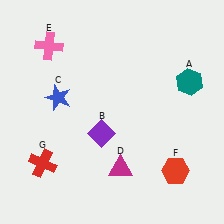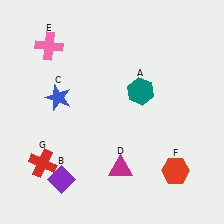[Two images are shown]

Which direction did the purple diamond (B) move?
The purple diamond (B) moved down.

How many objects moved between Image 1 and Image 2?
2 objects moved between the two images.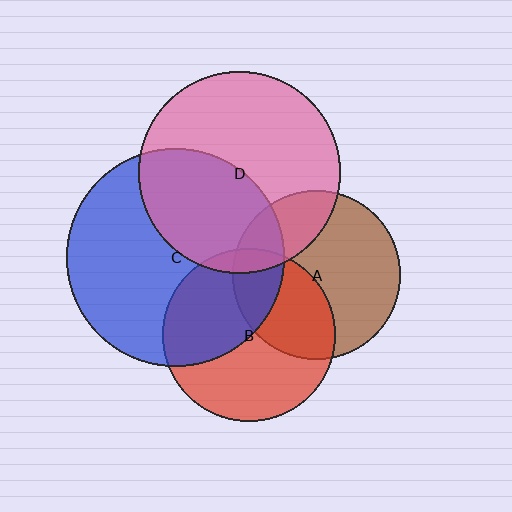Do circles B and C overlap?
Yes.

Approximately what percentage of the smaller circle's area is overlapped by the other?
Approximately 45%.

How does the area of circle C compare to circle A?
Approximately 1.7 times.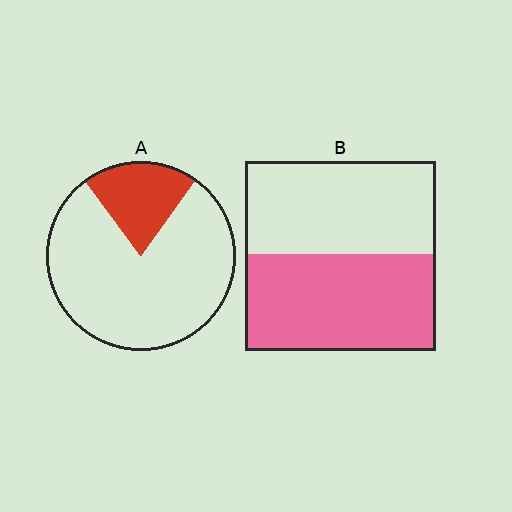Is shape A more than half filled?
No.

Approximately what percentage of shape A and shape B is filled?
A is approximately 20% and B is approximately 50%.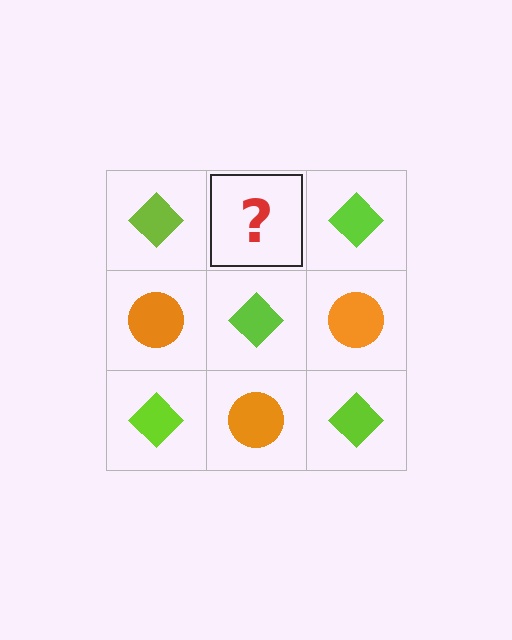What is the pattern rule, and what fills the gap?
The rule is that it alternates lime diamond and orange circle in a checkerboard pattern. The gap should be filled with an orange circle.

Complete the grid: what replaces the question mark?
The question mark should be replaced with an orange circle.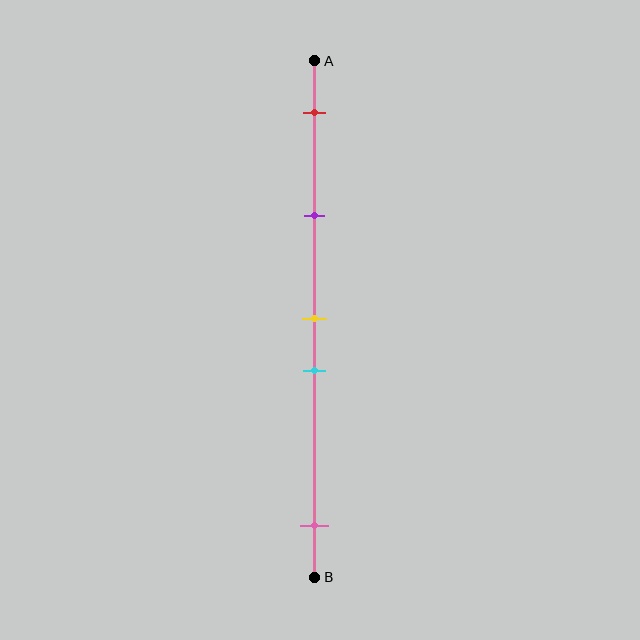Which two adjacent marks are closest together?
The yellow and cyan marks are the closest adjacent pair.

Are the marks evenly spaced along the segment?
No, the marks are not evenly spaced.